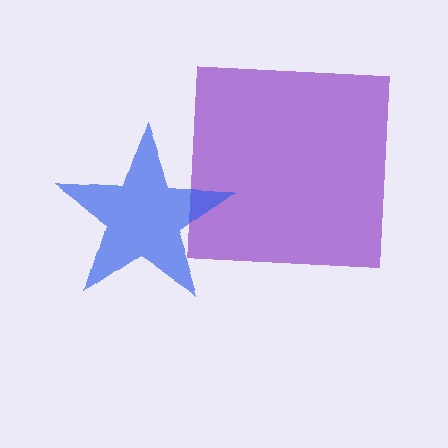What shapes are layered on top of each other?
The layered shapes are: a purple square, a blue star.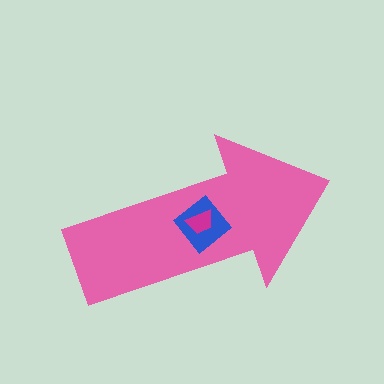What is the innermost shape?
The magenta trapezoid.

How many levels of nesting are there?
3.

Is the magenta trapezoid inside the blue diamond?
Yes.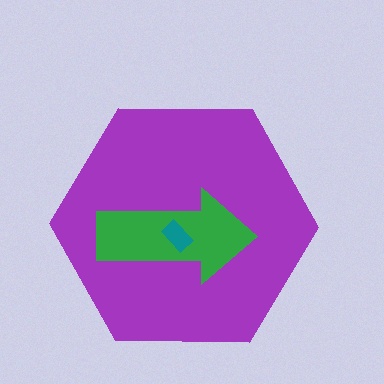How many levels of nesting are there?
3.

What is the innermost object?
The teal rectangle.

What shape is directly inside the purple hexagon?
The green arrow.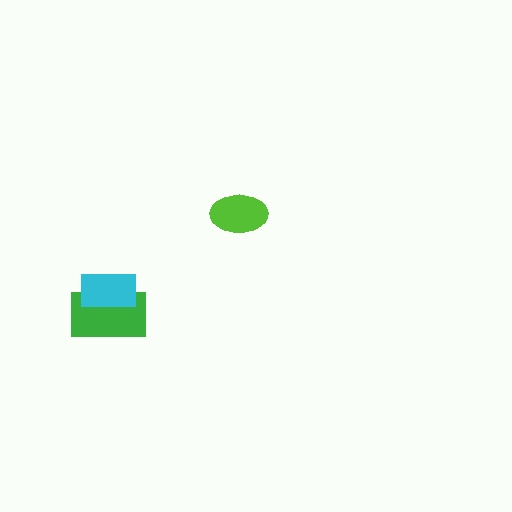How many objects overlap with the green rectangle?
1 object overlaps with the green rectangle.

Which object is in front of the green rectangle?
The cyan rectangle is in front of the green rectangle.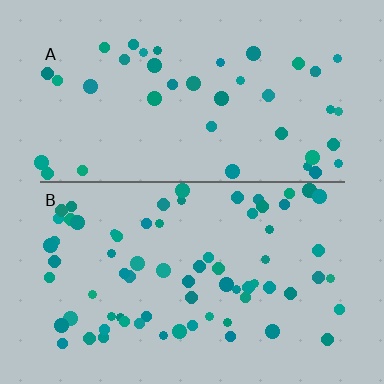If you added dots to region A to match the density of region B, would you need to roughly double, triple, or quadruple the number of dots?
Approximately double.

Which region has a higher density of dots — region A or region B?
B (the bottom).